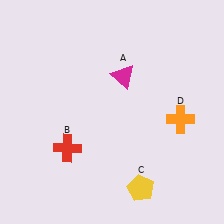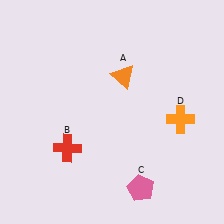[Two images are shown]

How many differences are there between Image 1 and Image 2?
There are 2 differences between the two images.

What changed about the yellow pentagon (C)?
In Image 1, C is yellow. In Image 2, it changed to pink.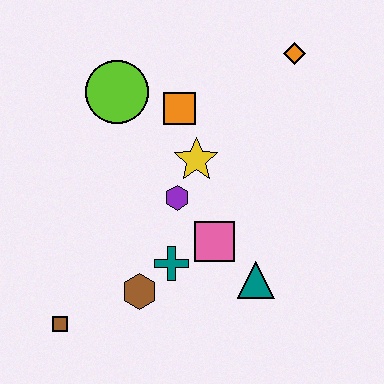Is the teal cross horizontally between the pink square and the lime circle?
Yes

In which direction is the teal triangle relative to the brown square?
The teal triangle is to the right of the brown square.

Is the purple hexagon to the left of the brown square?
No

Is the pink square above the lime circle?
No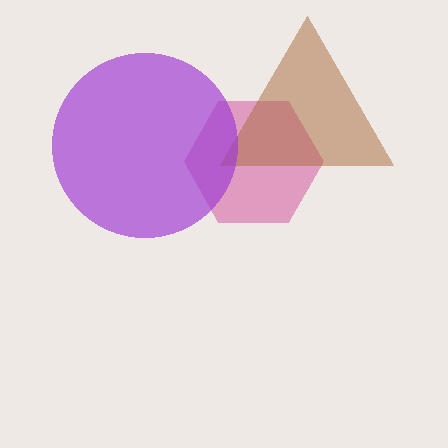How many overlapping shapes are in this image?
There are 3 overlapping shapes in the image.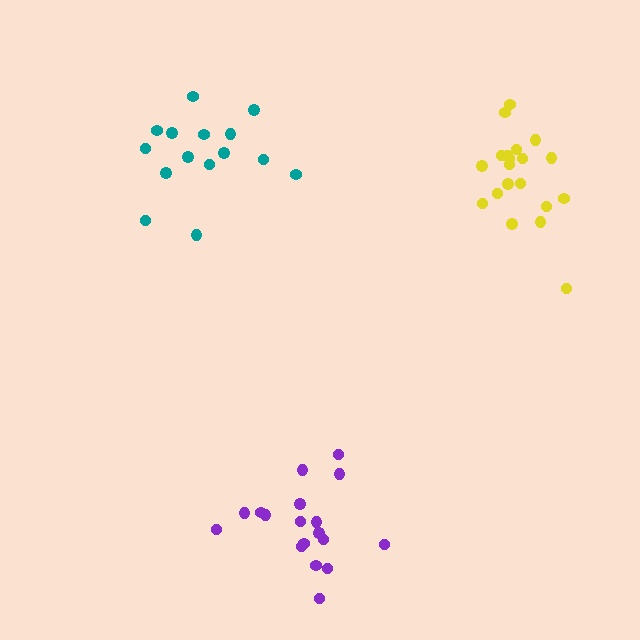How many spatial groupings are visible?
There are 3 spatial groupings.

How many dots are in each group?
Group 1: 18 dots, Group 2: 15 dots, Group 3: 20 dots (53 total).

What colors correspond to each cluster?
The clusters are colored: purple, teal, yellow.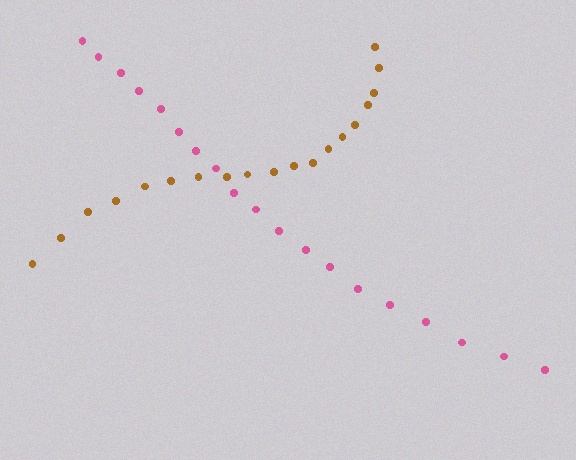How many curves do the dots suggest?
There are 2 distinct paths.